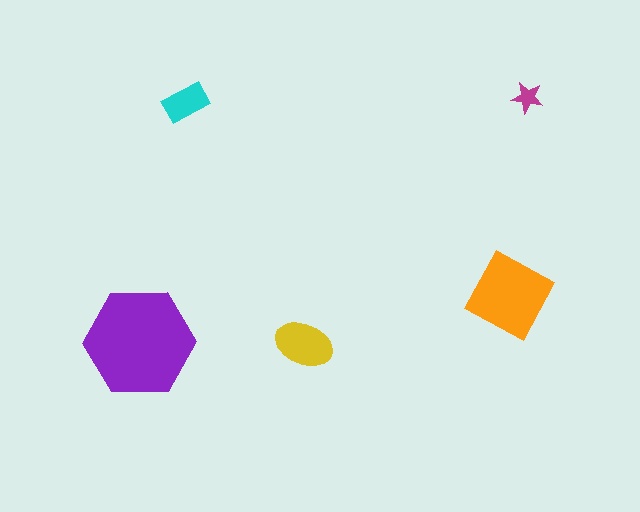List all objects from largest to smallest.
The purple hexagon, the orange diamond, the yellow ellipse, the cyan rectangle, the magenta star.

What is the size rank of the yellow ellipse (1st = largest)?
3rd.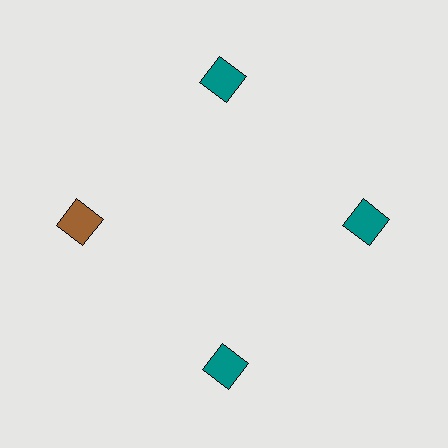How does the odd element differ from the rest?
It has a different color: brown instead of teal.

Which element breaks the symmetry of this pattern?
The brown diamond at roughly the 9 o'clock position breaks the symmetry. All other shapes are teal diamonds.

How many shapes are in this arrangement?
There are 4 shapes arranged in a ring pattern.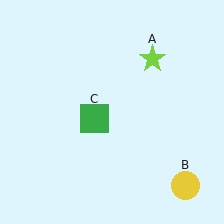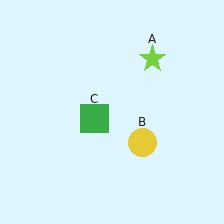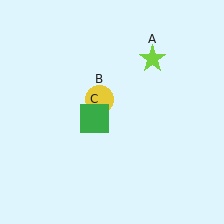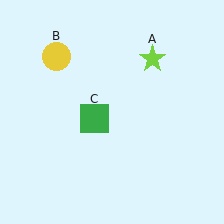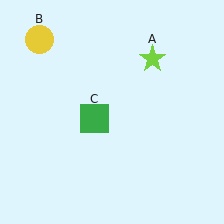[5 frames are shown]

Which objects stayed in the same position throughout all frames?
Lime star (object A) and green square (object C) remained stationary.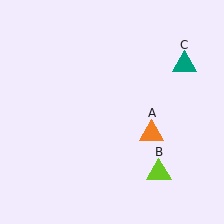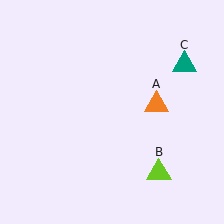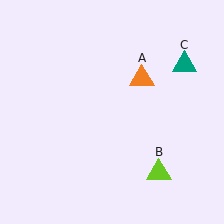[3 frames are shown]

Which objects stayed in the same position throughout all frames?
Lime triangle (object B) and teal triangle (object C) remained stationary.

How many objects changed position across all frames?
1 object changed position: orange triangle (object A).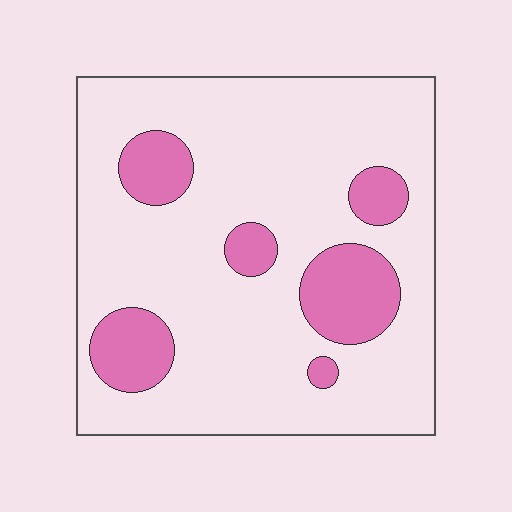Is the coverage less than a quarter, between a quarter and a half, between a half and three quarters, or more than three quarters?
Less than a quarter.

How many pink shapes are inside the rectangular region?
6.